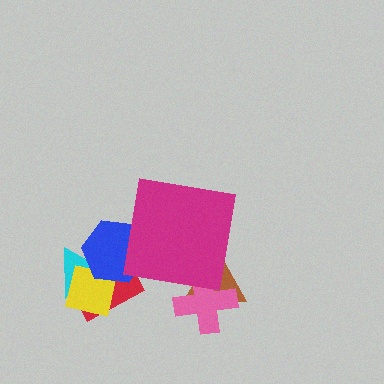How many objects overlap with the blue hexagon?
4 objects overlap with the blue hexagon.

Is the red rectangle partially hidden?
Yes, it is partially covered by another shape.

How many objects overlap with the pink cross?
1 object overlaps with the pink cross.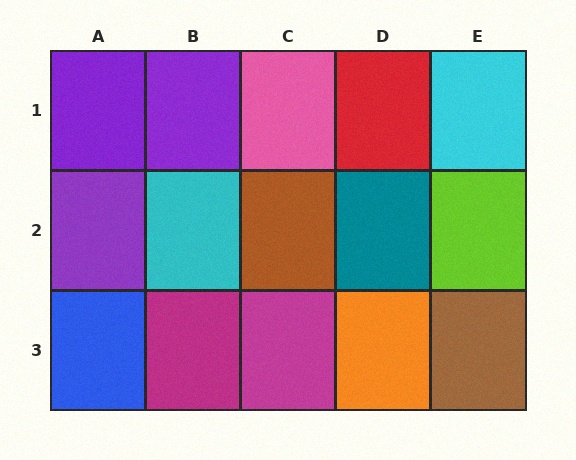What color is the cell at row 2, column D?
Teal.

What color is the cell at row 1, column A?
Purple.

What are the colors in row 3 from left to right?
Blue, magenta, magenta, orange, brown.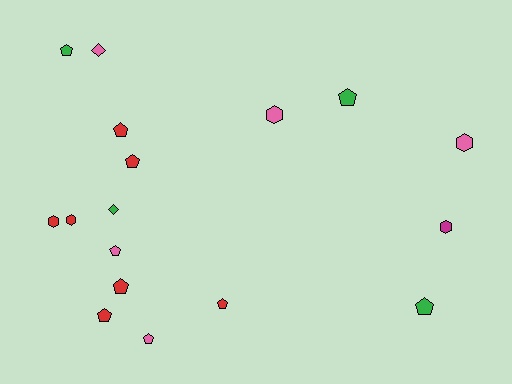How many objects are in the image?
There are 17 objects.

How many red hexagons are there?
There are 2 red hexagons.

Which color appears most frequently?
Red, with 7 objects.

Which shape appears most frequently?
Pentagon, with 10 objects.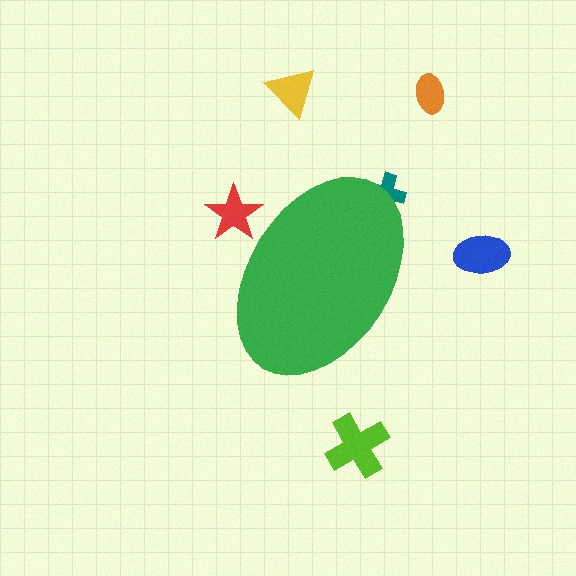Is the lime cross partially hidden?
No, the lime cross is fully visible.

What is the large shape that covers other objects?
A green ellipse.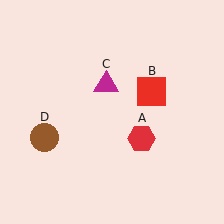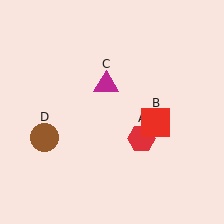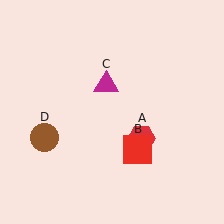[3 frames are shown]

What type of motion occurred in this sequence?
The red square (object B) rotated clockwise around the center of the scene.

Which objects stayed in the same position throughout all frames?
Red hexagon (object A) and magenta triangle (object C) and brown circle (object D) remained stationary.